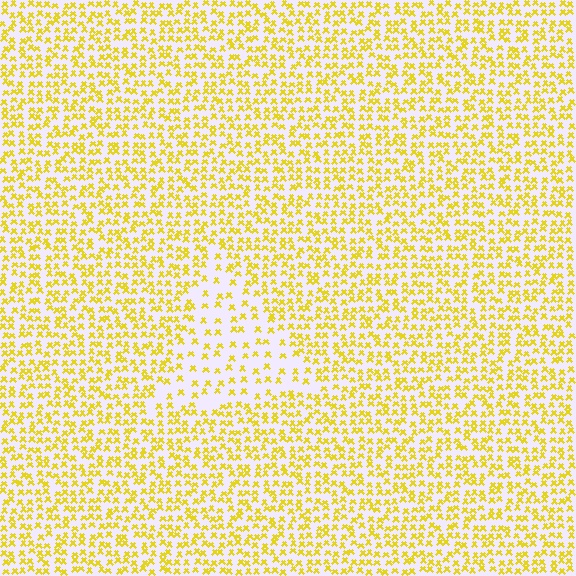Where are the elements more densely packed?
The elements are more densely packed outside the triangle boundary.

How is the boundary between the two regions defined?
The boundary is defined by a change in element density (approximately 2.1x ratio). All elements are the same color, size, and shape.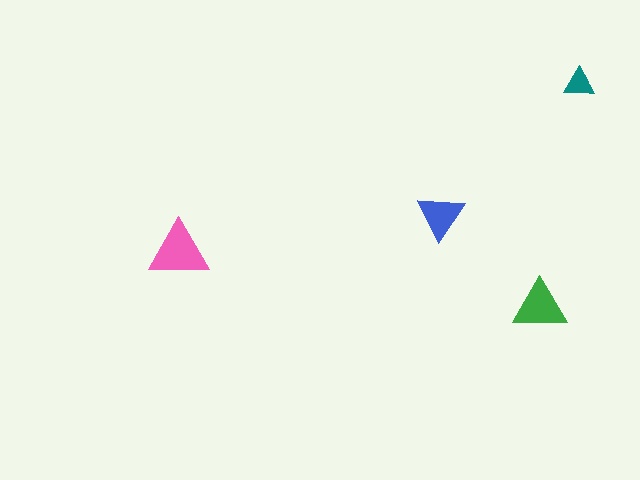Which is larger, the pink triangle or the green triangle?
The pink one.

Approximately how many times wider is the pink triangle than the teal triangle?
About 2 times wider.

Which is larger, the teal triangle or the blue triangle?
The blue one.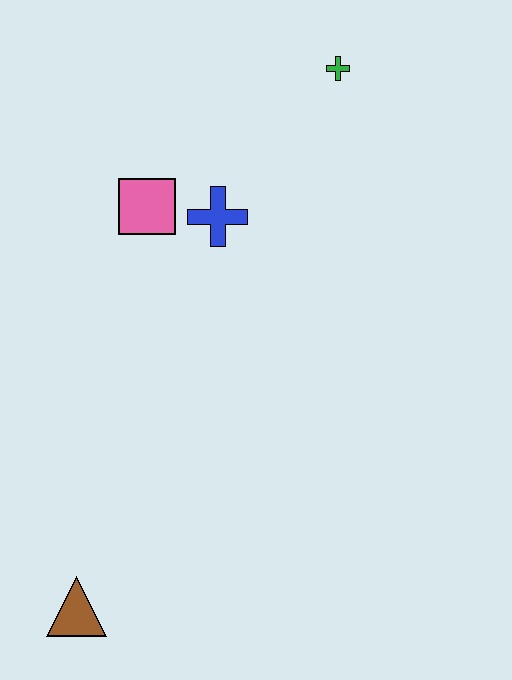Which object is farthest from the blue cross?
The brown triangle is farthest from the blue cross.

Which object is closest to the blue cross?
The pink square is closest to the blue cross.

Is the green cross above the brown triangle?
Yes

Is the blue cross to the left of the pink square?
No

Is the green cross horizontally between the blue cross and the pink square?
No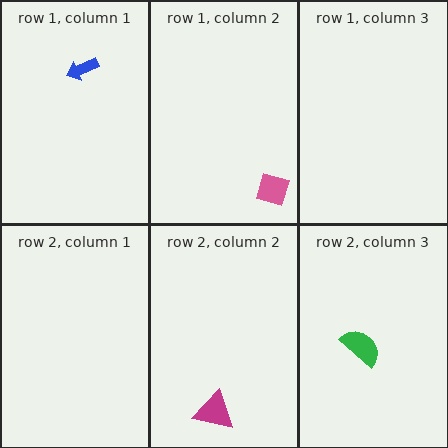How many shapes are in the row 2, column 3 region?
1.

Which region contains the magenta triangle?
The row 2, column 2 region.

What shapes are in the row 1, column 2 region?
The pink diamond.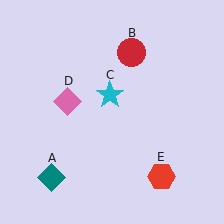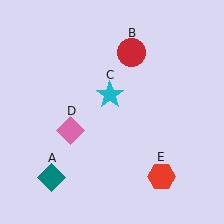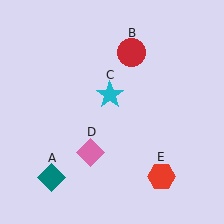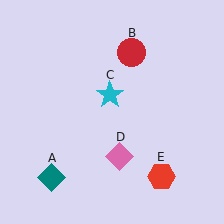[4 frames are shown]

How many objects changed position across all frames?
1 object changed position: pink diamond (object D).